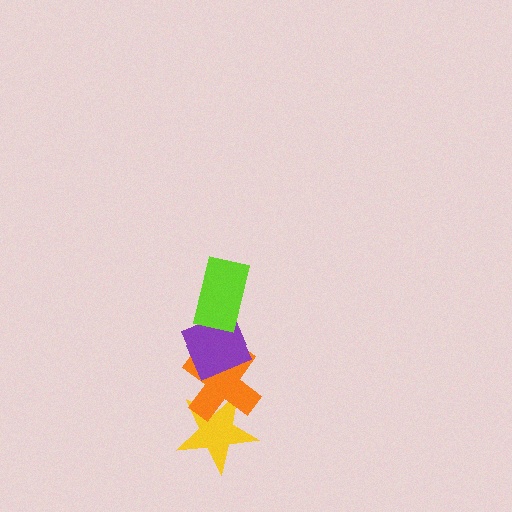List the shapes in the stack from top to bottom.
From top to bottom: the lime rectangle, the purple diamond, the orange cross, the yellow star.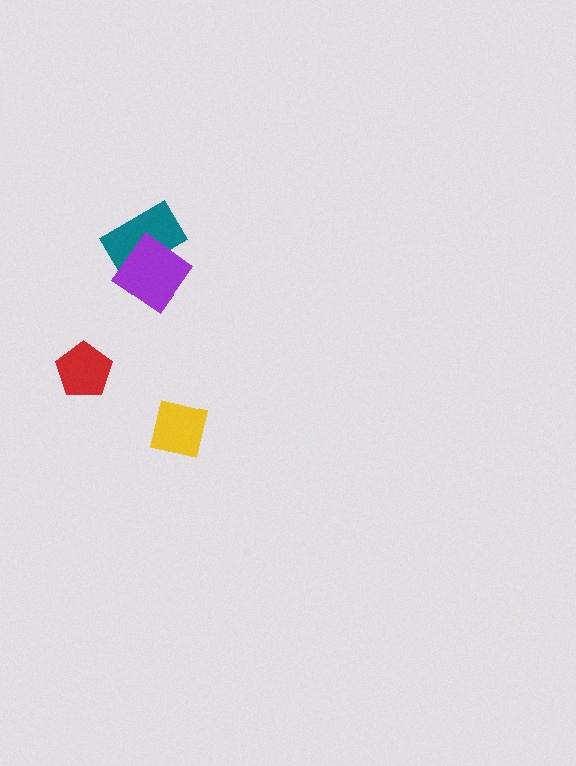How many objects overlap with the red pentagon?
0 objects overlap with the red pentagon.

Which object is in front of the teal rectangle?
The purple diamond is in front of the teal rectangle.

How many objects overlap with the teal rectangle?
1 object overlaps with the teal rectangle.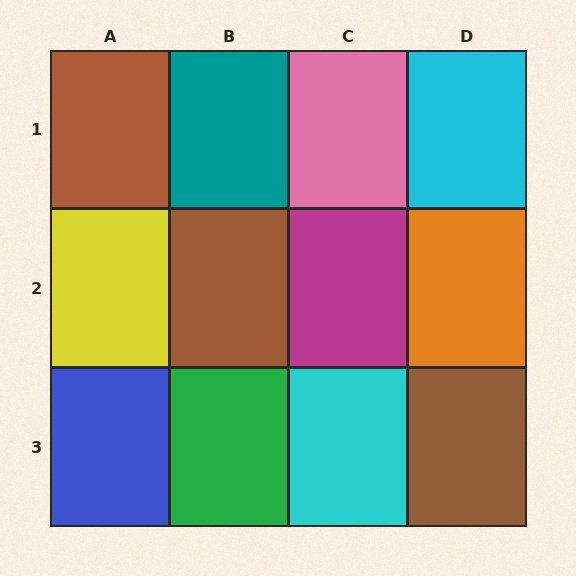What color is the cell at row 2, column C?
Magenta.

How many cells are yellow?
1 cell is yellow.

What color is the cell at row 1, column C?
Pink.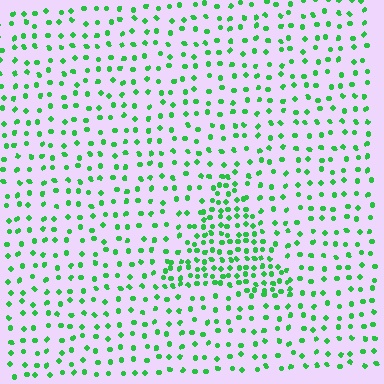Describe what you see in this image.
The image contains small green elements arranged at two different densities. A triangle-shaped region is visible where the elements are more densely packed than the surrounding area.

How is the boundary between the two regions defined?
The boundary is defined by a change in element density (approximately 2.2x ratio). All elements are the same color, size, and shape.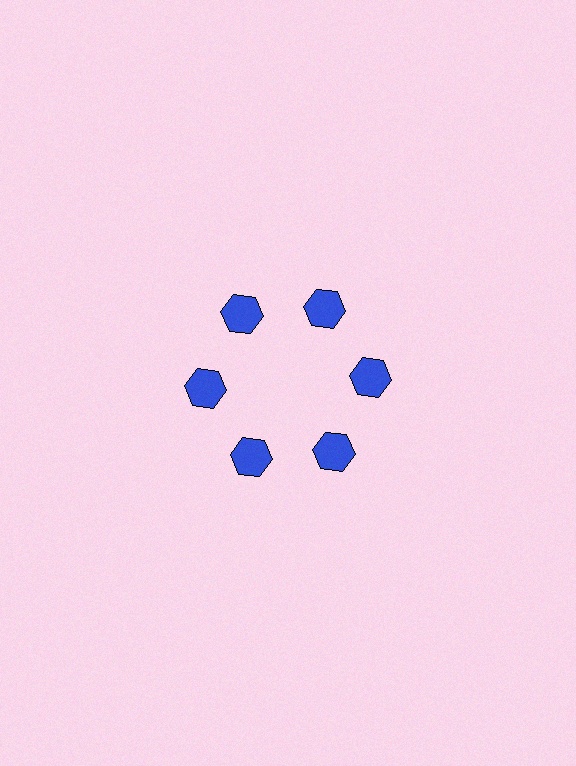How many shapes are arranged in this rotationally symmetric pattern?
There are 6 shapes, arranged in 6 groups of 1.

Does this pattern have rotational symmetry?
Yes, this pattern has 6-fold rotational symmetry. It looks the same after rotating 60 degrees around the center.